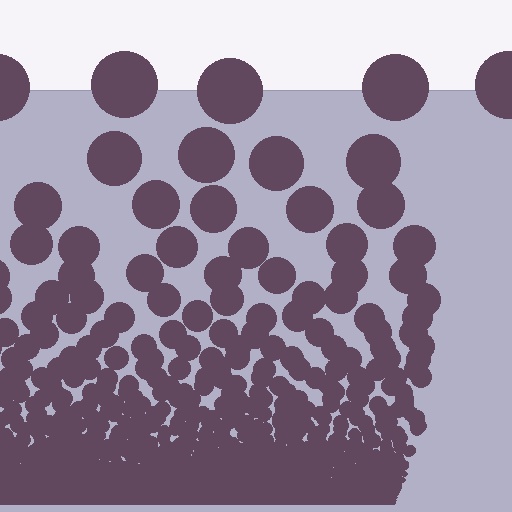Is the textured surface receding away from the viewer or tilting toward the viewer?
The surface appears to tilt toward the viewer. Texture elements get larger and sparser toward the top.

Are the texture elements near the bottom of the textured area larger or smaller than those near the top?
Smaller. The gradient is inverted — elements near the bottom are smaller and denser.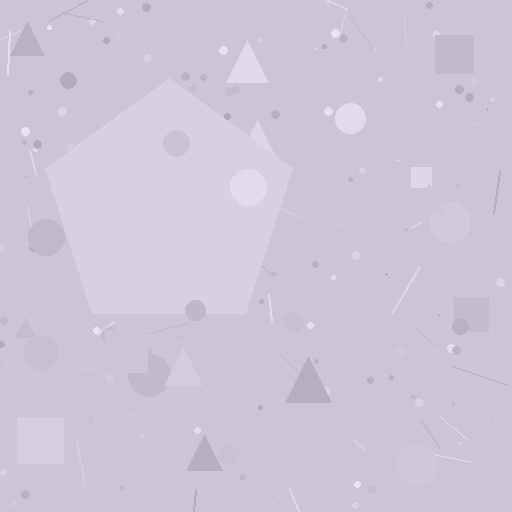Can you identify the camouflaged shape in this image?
The camouflaged shape is a pentagon.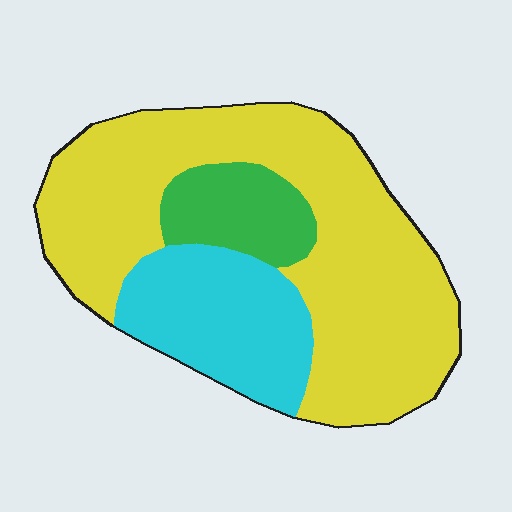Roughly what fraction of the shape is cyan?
Cyan takes up about one quarter (1/4) of the shape.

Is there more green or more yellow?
Yellow.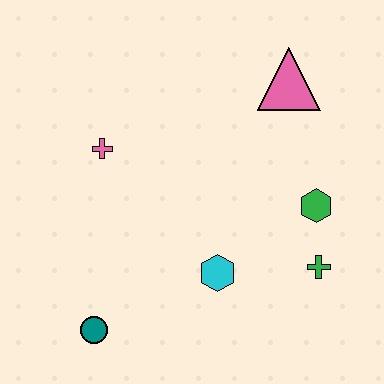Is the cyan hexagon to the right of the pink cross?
Yes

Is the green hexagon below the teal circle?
No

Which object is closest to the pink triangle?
The green hexagon is closest to the pink triangle.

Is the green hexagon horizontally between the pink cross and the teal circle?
No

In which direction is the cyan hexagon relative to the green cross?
The cyan hexagon is to the left of the green cross.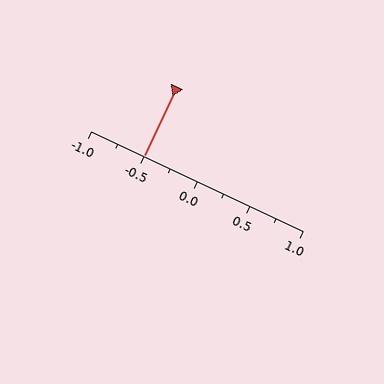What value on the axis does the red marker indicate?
The marker indicates approximately -0.5.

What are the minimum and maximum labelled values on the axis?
The axis runs from -1.0 to 1.0.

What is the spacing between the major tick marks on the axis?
The major ticks are spaced 0.5 apart.